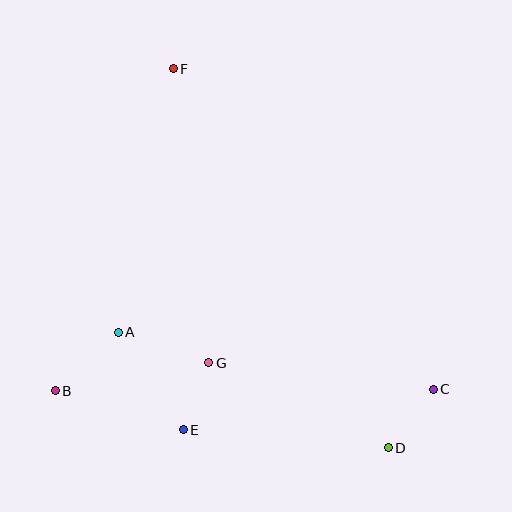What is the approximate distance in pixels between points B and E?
The distance between B and E is approximately 134 pixels.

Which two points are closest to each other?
Points E and G are closest to each other.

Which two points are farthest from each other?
Points D and F are farthest from each other.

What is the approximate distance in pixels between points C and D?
The distance between C and D is approximately 74 pixels.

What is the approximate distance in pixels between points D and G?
The distance between D and G is approximately 199 pixels.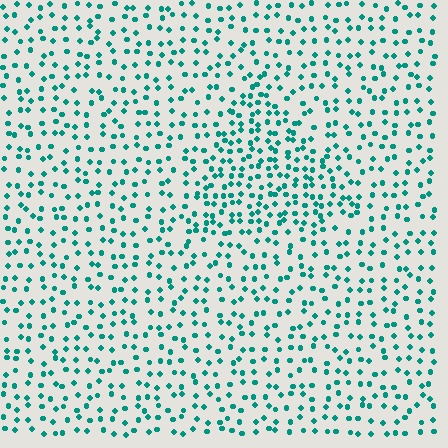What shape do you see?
I see a triangle.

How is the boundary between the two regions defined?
The boundary is defined by a change in element density (approximately 1.7x ratio). All elements are the same color, size, and shape.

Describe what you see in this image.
The image contains small teal elements arranged at two different densities. A triangle-shaped region is visible where the elements are more densely packed than the surrounding area.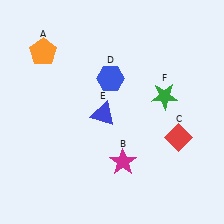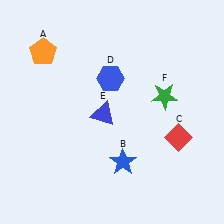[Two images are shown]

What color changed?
The star (B) changed from magenta in Image 1 to blue in Image 2.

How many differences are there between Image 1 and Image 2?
There is 1 difference between the two images.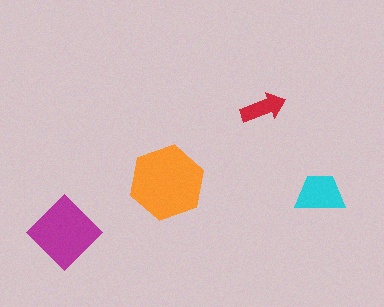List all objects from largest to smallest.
The orange hexagon, the magenta diamond, the cyan trapezoid, the red arrow.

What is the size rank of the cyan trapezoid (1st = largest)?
3rd.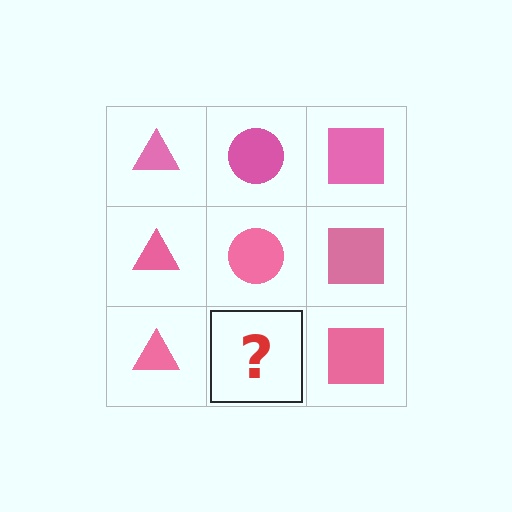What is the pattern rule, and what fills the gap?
The rule is that each column has a consistent shape. The gap should be filled with a pink circle.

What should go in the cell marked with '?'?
The missing cell should contain a pink circle.